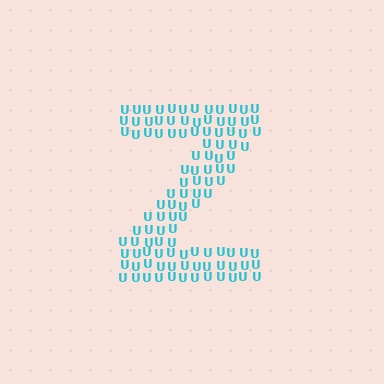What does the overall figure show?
The overall figure shows the letter Z.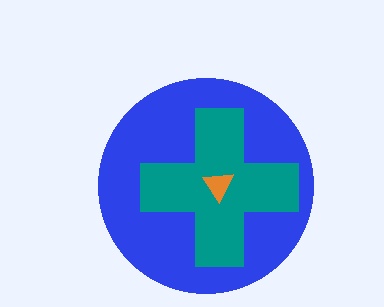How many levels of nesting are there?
3.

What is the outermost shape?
The blue circle.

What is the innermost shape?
The orange triangle.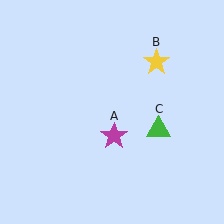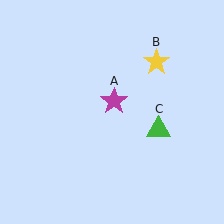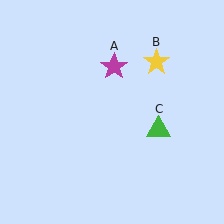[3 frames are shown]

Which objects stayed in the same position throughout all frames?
Yellow star (object B) and green triangle (object C) remained stationary.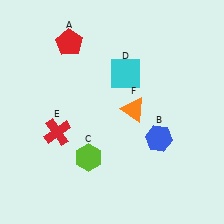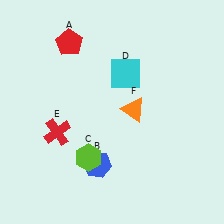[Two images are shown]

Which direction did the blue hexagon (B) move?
The blue hexagon (B) moved left.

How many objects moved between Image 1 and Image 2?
1 object moved between the two images.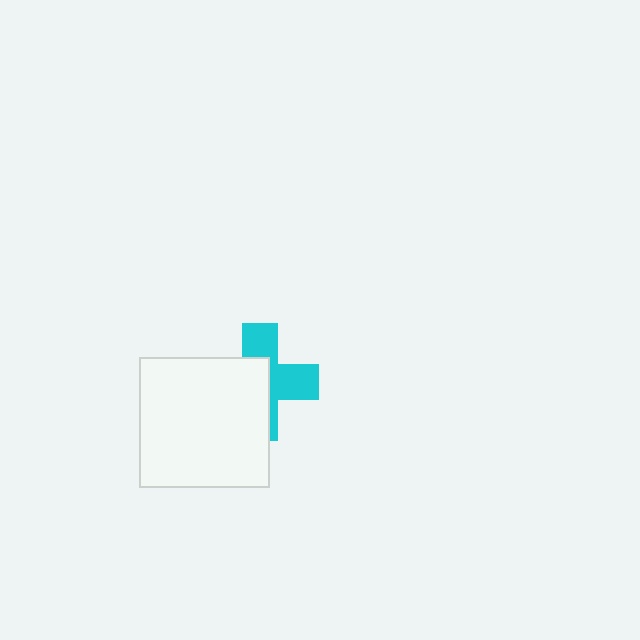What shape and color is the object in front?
The object in front is a white square.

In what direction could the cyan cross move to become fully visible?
The cyan cross could move toward the upper-right. That would shift it out from behind the white square entirely.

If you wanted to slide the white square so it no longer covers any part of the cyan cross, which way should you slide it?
Slide it toward the lower-left — that is the most direct way to separate the two shapes.